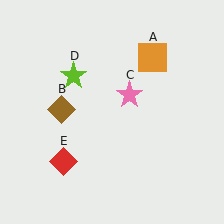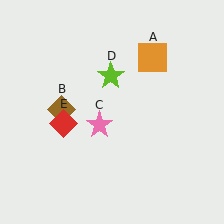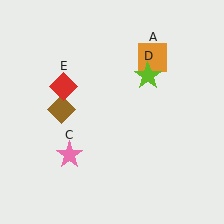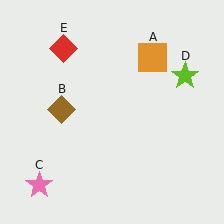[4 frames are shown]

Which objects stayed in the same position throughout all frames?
Orange square (object A) and brown diamond (object B) remained stationary.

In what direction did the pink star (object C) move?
The pink star (object C) moved down and to the left.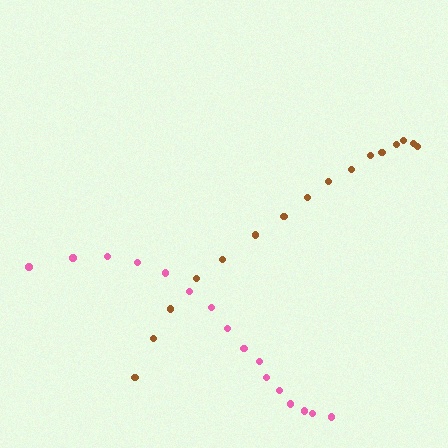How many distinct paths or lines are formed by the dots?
There are 2 distinct paths.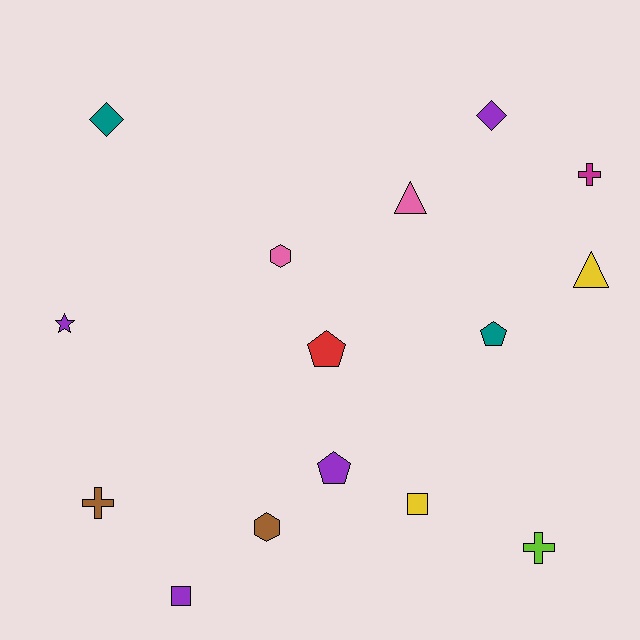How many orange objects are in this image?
There are no orange objects.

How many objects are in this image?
There are 15 objects.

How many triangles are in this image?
There are 2 triangles.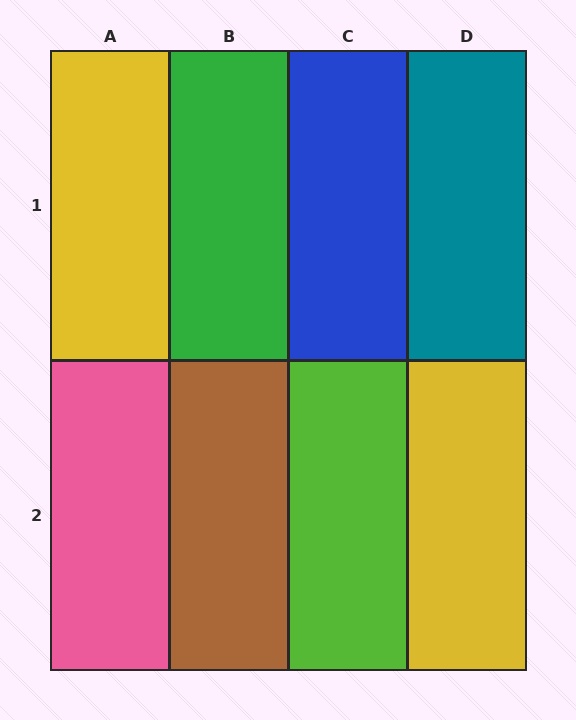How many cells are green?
1 cell is green.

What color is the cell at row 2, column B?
Brown.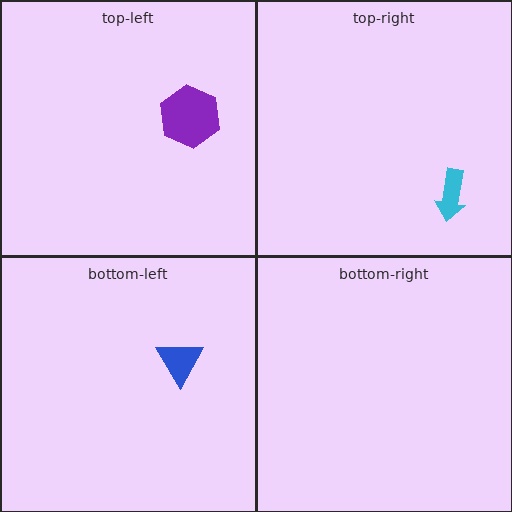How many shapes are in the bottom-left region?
1.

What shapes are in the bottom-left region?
The blue triangle.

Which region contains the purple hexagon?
The top-left region.